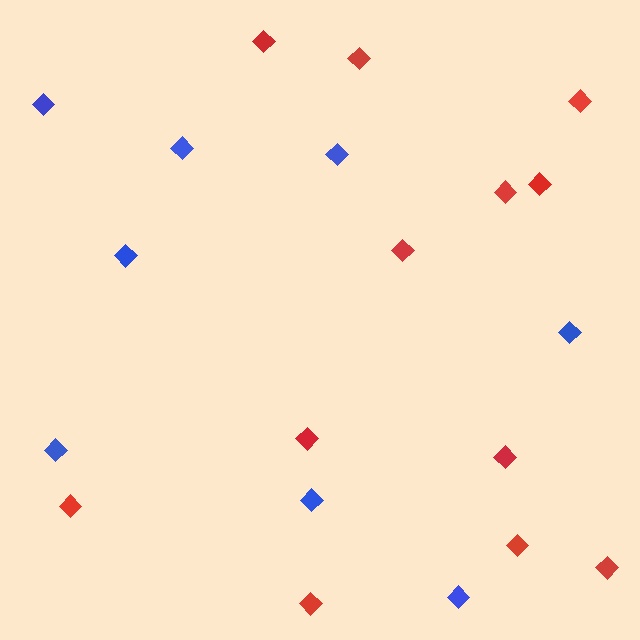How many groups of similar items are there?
There are 2 groups: one group of red diamonds (12) and one group of blue diamonds (8).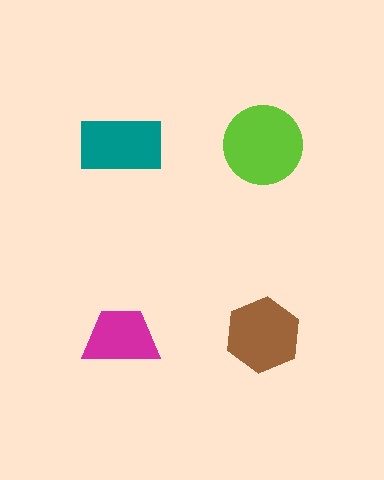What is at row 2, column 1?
A magenta trapezoid.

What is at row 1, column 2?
A lime circle.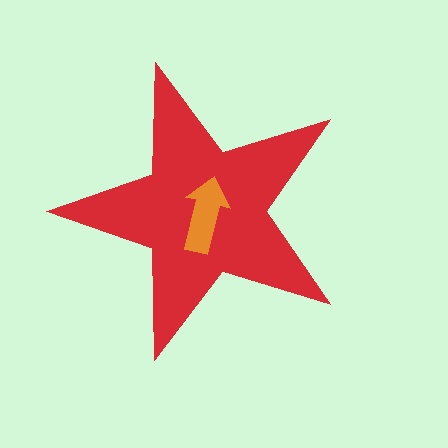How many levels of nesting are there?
2.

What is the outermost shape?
The red star.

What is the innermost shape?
The orange arrow.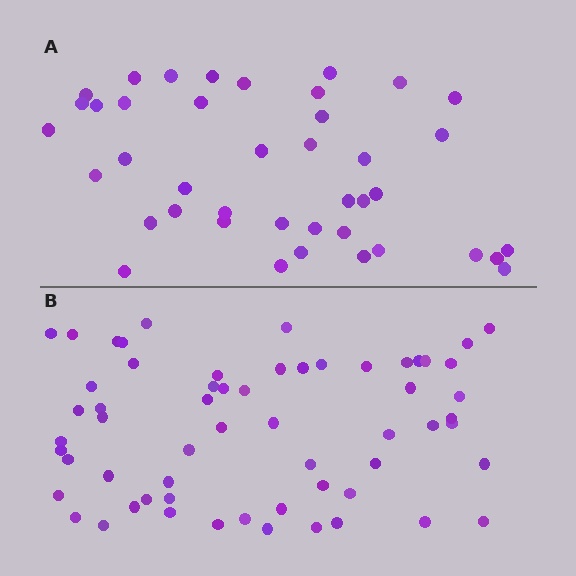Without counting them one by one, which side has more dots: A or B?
Region B (the bottom region) has more dots.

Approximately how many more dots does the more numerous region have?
Region B has approximately 20 more dots than region A.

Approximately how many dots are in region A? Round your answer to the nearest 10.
About 40 dots. (The exact count is 41, which rounds to 40.)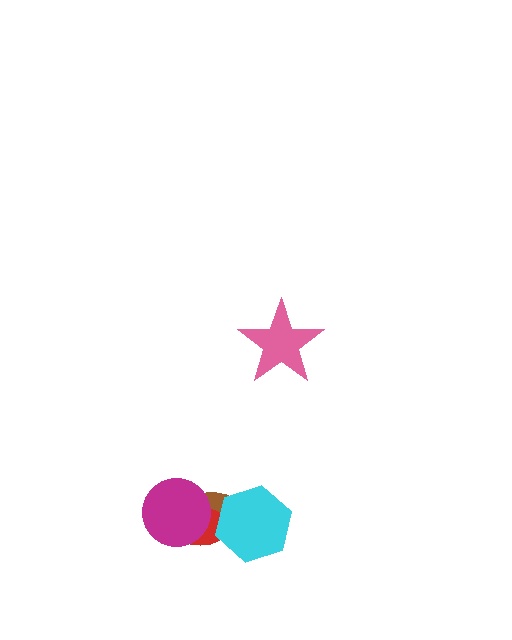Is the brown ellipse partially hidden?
Yes, it is partially covered by another shape.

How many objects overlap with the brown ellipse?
3 objects overlap with the brown ellipse.